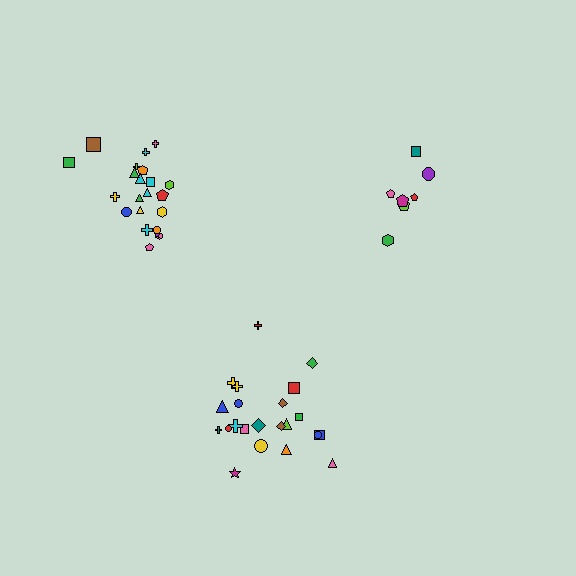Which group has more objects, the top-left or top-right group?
The top-left group.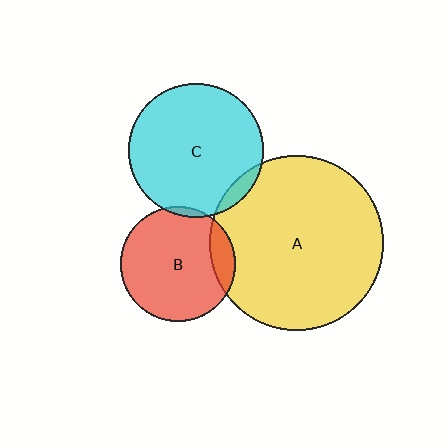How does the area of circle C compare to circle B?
Approximately 1.4 times.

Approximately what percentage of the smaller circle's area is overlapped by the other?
Approximately 5%.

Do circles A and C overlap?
Yes.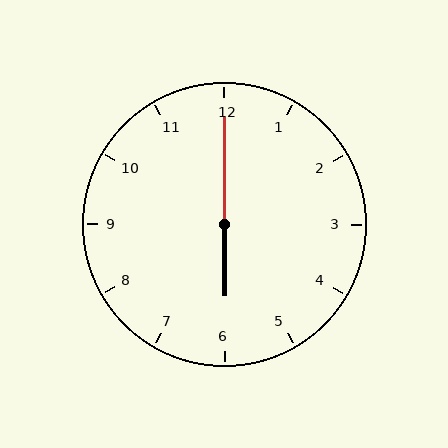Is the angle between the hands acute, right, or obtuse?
It is obtuse.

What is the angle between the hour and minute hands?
Approximately 180 degrees.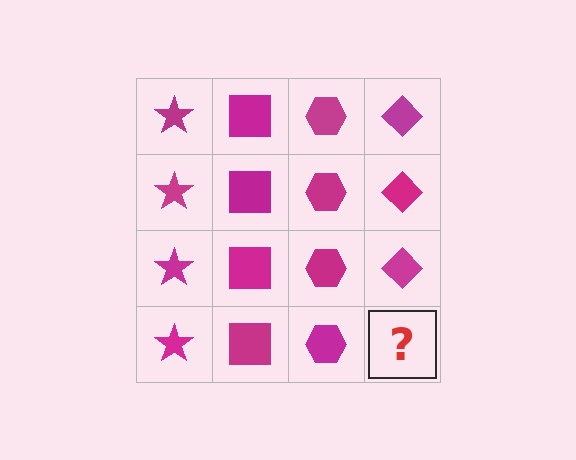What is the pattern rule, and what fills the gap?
The rule is that each column has a consistent shape. The gap should be filled with a magenta diamond.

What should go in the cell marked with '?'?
The missing cell should contain a magenta diamond.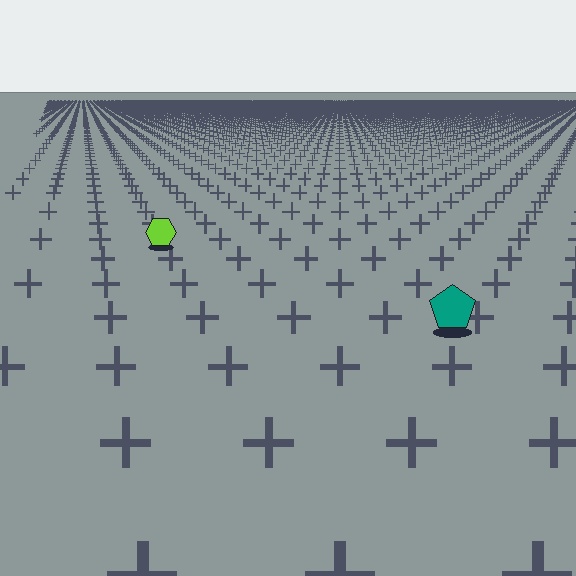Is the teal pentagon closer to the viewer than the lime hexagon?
Yes. The teal pentagon is closer — you can tell from the texture gradient: the ground texture is coarser near it.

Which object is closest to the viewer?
The teal pentagon is closest. The texture marks near it are larger and more spread out.